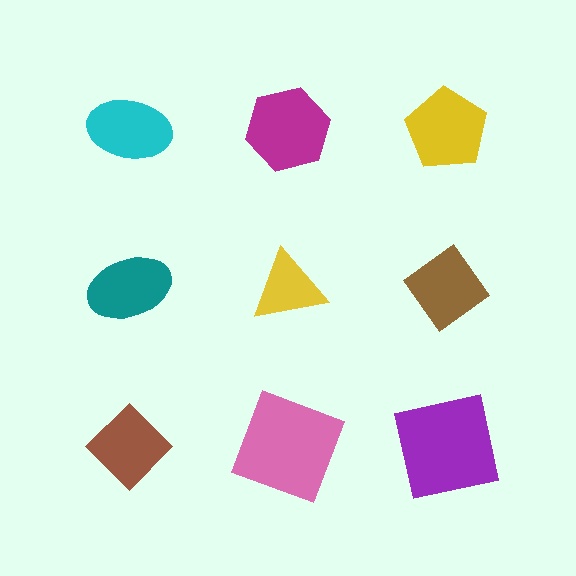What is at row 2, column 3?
A brown diamond.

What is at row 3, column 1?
A brown diamond.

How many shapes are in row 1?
3 shapes.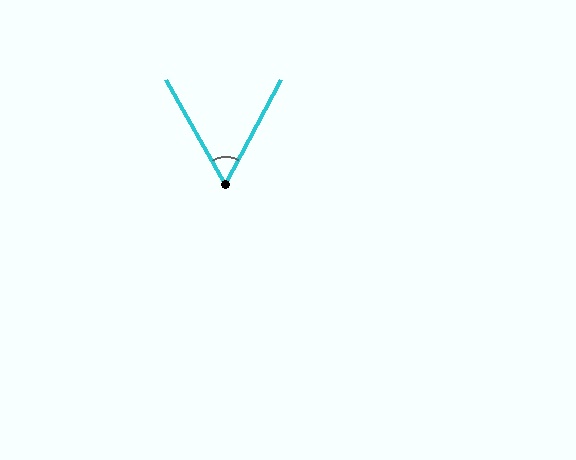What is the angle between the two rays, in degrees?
Approximately 58 degrees.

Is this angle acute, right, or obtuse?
It is acute.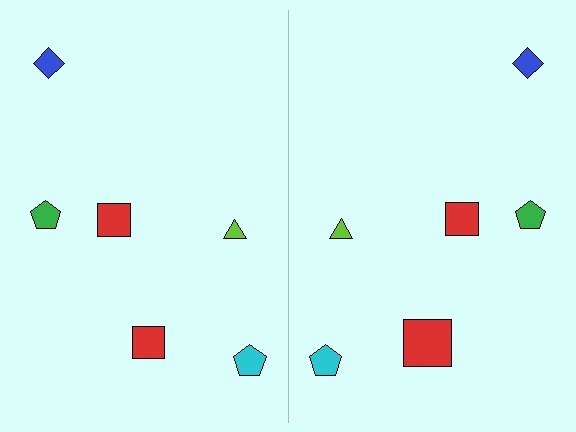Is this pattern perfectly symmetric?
No, the pattern is not perfectly symmetric. The red square on the right side has a different size than its mirror counterpart.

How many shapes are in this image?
There are 12 shapes in this image.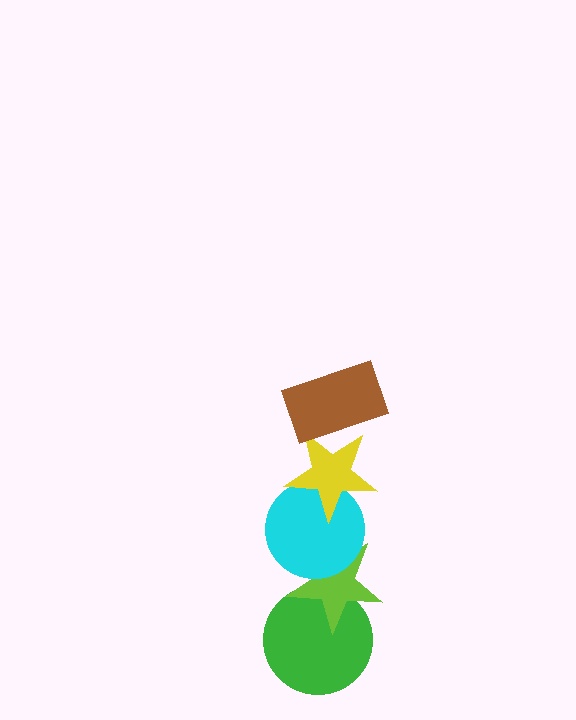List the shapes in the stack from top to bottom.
From top to bottom: the brown rectangle, the yellow star, the cyan circle, the lime star, the green circle.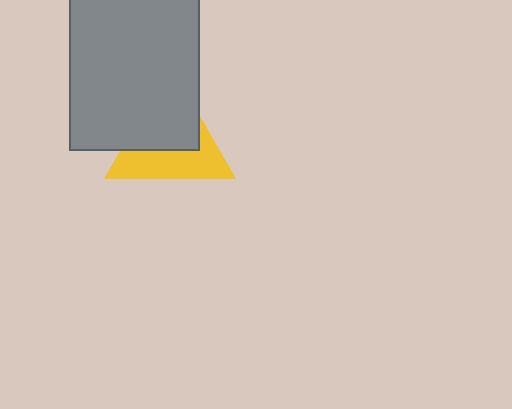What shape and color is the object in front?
The object in front is a gray rectangle.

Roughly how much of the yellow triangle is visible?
About half of it is visible (roughly 48%).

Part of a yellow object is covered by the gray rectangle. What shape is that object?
It is a triangle.